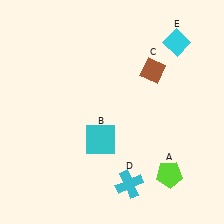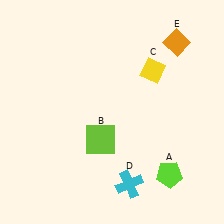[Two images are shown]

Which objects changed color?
B changed from cyan to lime. C changed from brown to yellow. E changed from cyan to orange.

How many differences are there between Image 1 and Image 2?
There are 3 differences between the two images.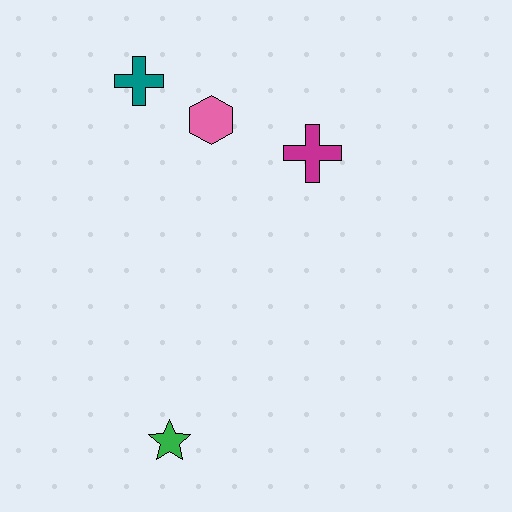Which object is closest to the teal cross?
The pink hexagon is closest to the teal cross.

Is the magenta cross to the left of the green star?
No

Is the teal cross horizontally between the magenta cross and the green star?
No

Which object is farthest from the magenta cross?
The green star is farthest from the magenta cross.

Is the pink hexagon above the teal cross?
No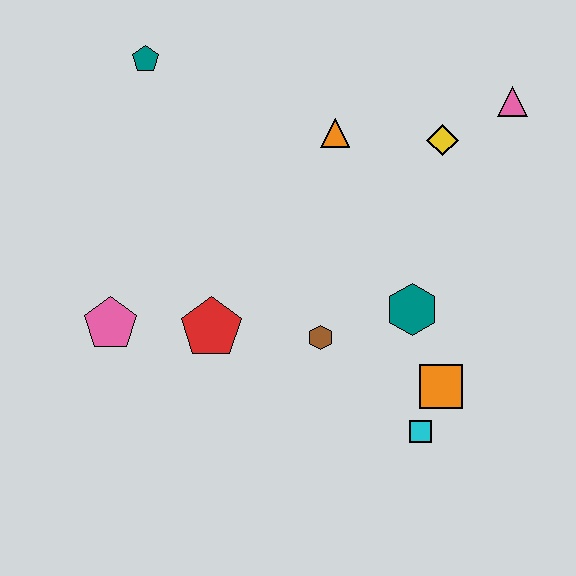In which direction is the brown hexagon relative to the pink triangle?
The brown hexagon is below the pink triangle.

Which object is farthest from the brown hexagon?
The teal pentagon is farthest from the brown hexagon.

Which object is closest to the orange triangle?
The yellow diamond is closest to the orange triangle.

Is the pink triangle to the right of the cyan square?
Yes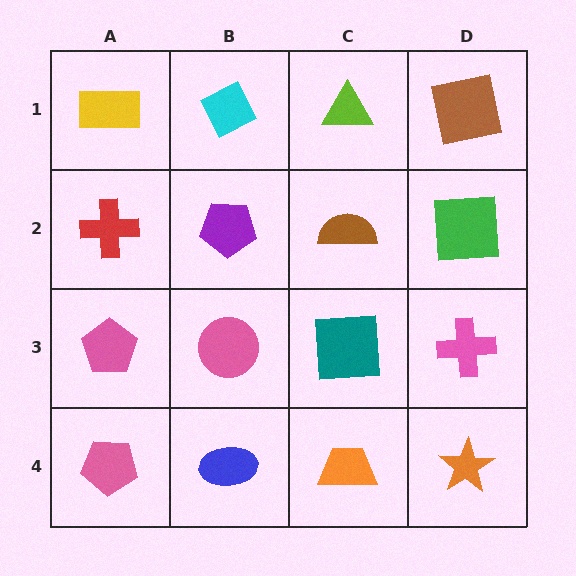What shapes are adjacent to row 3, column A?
A red cross (row 2, column A), a pink pentagon (row 4, column A), a pink circle (row 3, column B).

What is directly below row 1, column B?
A purple pentagon.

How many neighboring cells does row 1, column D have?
2.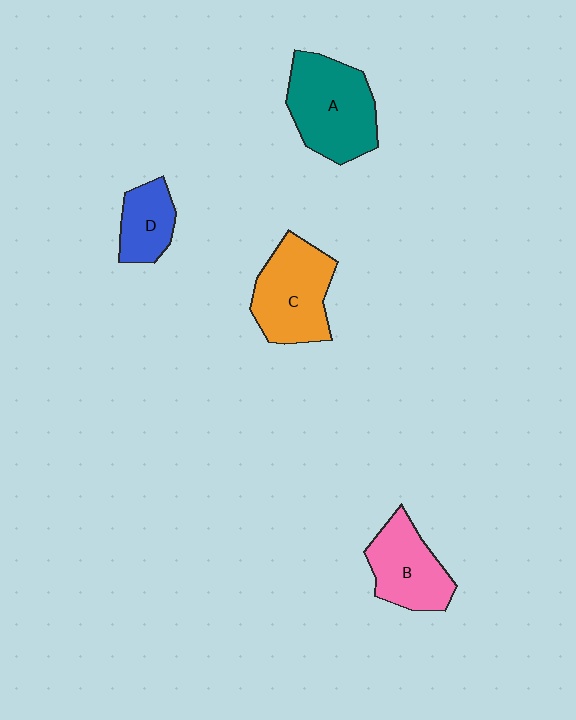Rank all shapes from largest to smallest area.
From largest to smallest: A (teal), C (orange), B (pink), D (blue).